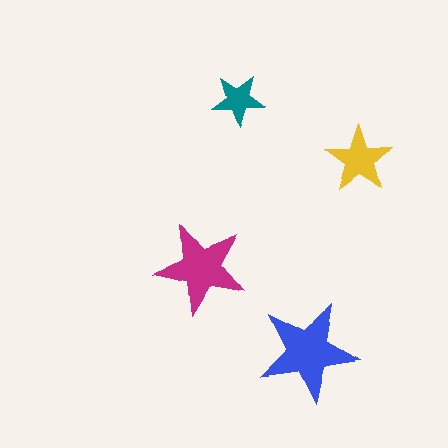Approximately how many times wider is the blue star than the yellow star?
About 1.5 times wider.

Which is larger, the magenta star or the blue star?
The blue one.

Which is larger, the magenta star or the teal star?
The magenta one.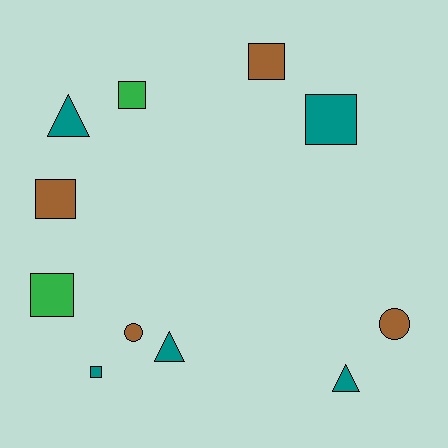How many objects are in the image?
There are 11 objects.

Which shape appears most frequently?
Square, with 6 objects.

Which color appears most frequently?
Teal, with 5 objects.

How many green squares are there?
There are 2 green squares.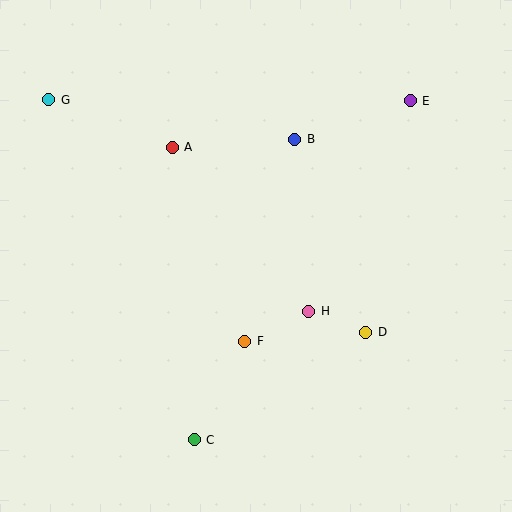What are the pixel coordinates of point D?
Point D is at (366, 332).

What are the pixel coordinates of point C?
Point C is at (194, 440).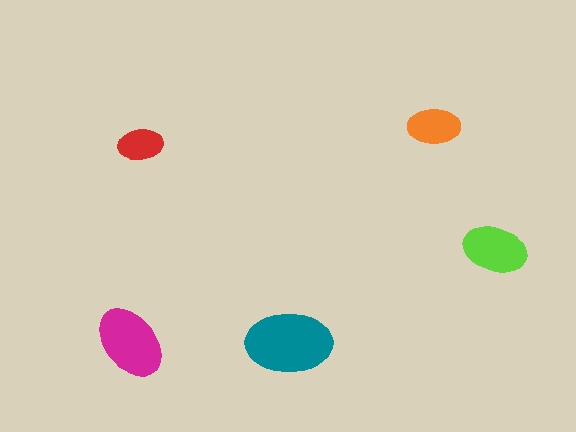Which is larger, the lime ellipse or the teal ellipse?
The teal one.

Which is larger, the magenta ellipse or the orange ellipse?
The magenta one.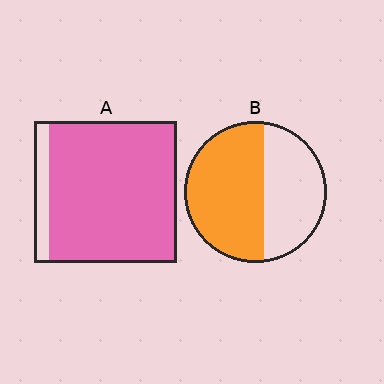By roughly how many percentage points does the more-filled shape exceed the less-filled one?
By roughly 30 percentage points (A over B).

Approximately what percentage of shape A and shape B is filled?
A is approximately 90% and B is approximately 60%.